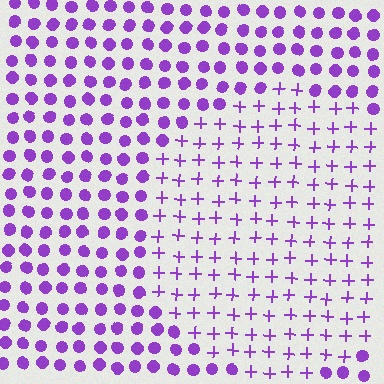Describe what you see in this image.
The image is filled with small purple elements arranged in a uniform grid. A circle-shaped region contains plus signs, while the surrounding area contains circles. The boundary is defined purely by the change in element shape.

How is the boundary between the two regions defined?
The boundary is defined by a change in element shape: plus signs inside vs. circles outside. All elements share the same color and spacing.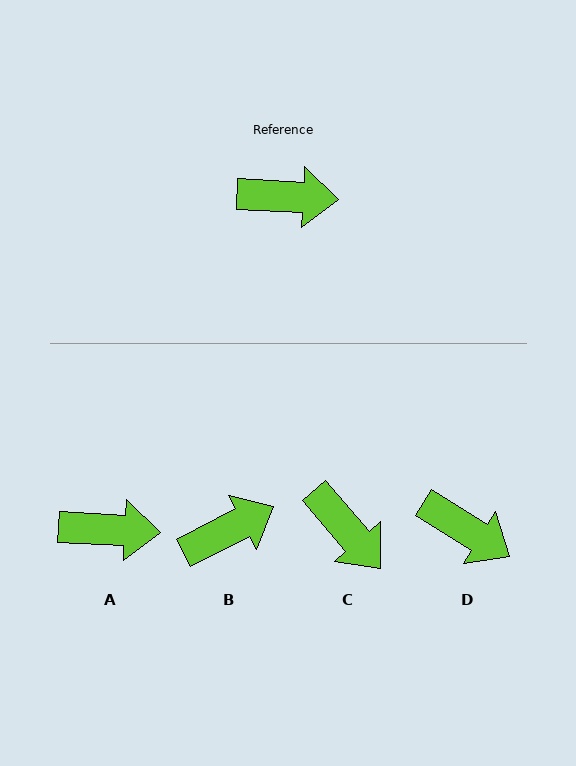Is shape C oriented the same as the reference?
No, it is off by about 46 degrees.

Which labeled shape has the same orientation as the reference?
A.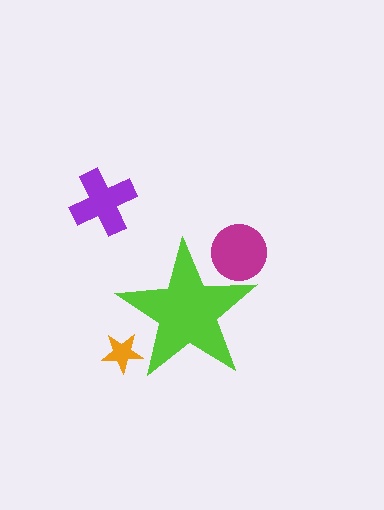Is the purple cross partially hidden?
No, the purple cross is fully visible.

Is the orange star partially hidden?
Yes, the orange star is partially hidden behind the lime star.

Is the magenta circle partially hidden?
Yes, the magenta circle is partially hidden behind the lime star.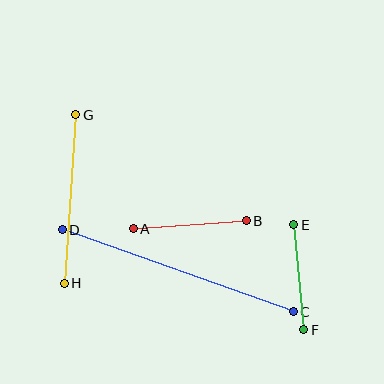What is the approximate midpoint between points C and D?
The midpoint is at approximately (178, 271) pixels.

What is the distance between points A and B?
The distance is approximately 113 pixels.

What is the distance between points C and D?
The distance is approximately 245 pixels.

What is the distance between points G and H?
The distance is approximately 169 pixels.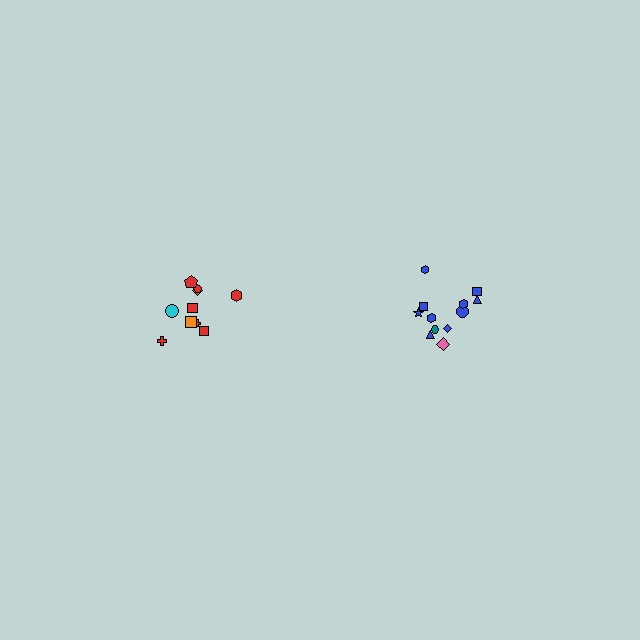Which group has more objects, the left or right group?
The right group.